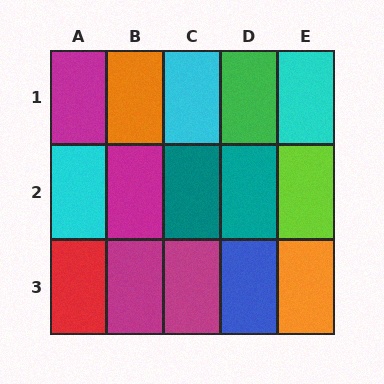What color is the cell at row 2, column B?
Magenta.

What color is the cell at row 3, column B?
Magenta.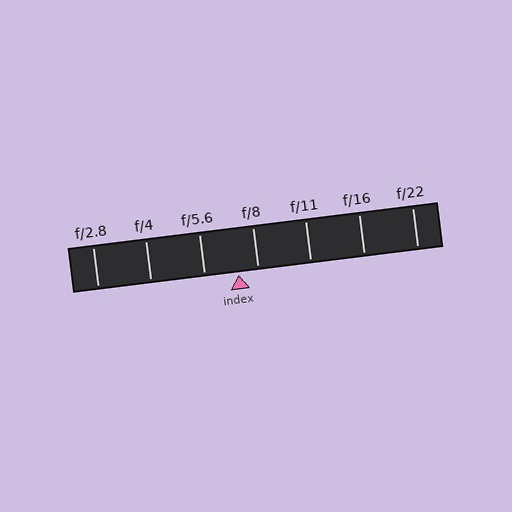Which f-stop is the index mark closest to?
The index mark is closest to f/8.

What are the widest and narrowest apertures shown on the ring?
The widest aperture shown is f/2.8 and the narrowest is f/22.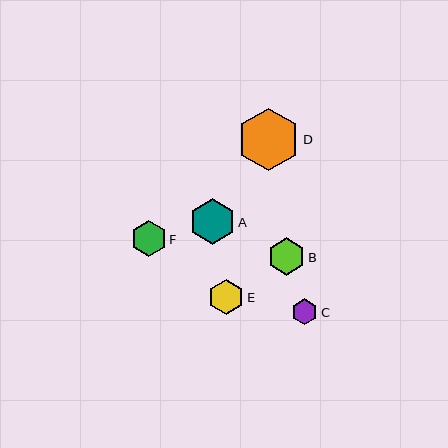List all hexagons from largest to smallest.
From largest to smallest: D, A, B, F, E, C.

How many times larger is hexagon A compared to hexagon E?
Hexagon A is approximately 1.3 times the size of hexagon E.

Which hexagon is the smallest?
Hexagon C is the smallest with a size of approximately 26 pixels.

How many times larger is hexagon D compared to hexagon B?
Hexagon D is approximately 1.7 times the size of hexagon B.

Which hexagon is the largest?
Hexagon D is the largest with a size of approximately 63 pixels.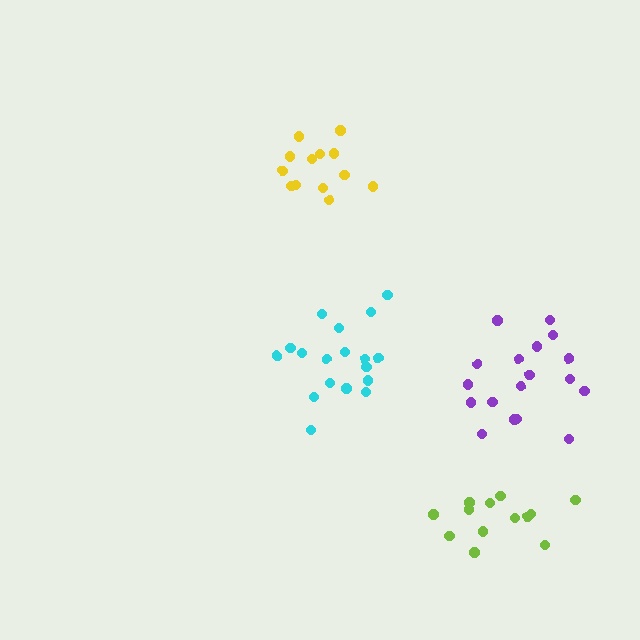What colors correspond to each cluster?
The clusters are colored: purple, lime, yellow, cyan.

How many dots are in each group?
Group 1: 18 dots, Group 2: 13 dots, Group 3: 13 dots, Group 4: 18 dots (62 total).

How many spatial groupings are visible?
There are 4 spatial groupings.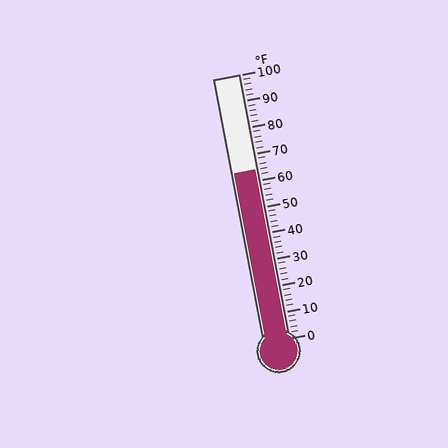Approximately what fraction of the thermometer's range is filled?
The thermometer is filled to approximately 65% of its range.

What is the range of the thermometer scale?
The thermometer scale ranges from 0°F to 100°F.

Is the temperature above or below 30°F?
The temperature is above 30°F.